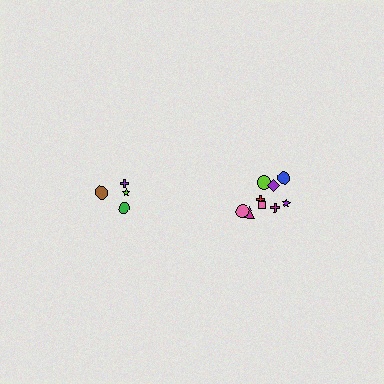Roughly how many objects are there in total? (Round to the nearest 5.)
Roughly 15 objects in total.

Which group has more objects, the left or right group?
The right group.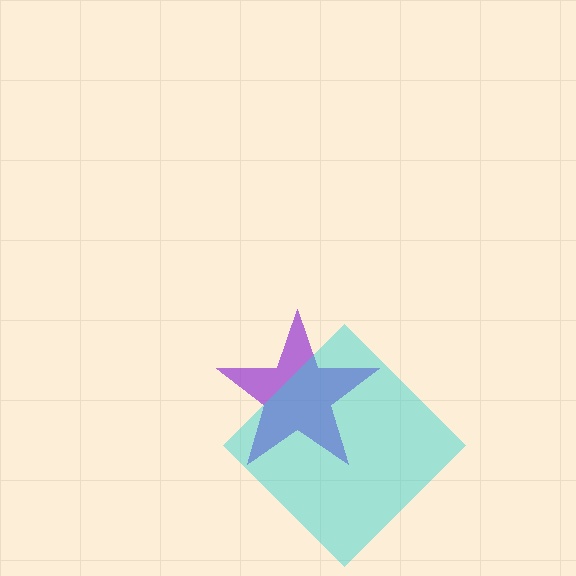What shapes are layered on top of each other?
The layered shapes are: a purple star, a cyan diamond.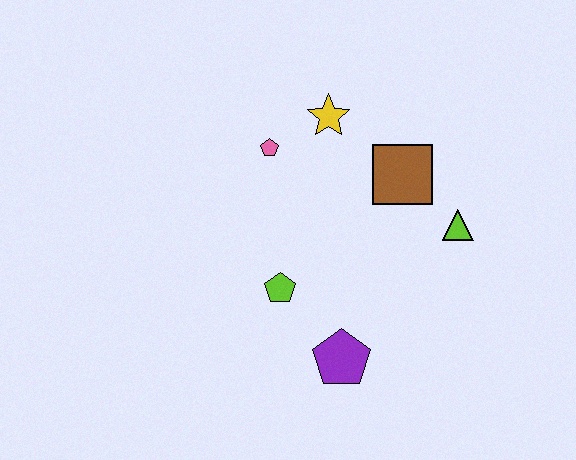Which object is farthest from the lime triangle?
The pink pentagon is farthest from the lime triangle.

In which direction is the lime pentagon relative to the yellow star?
The lime pentagon is below the yellow star.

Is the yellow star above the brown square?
Yes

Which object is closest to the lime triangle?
The brown square is closest to the lime triangle.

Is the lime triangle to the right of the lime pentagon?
Yes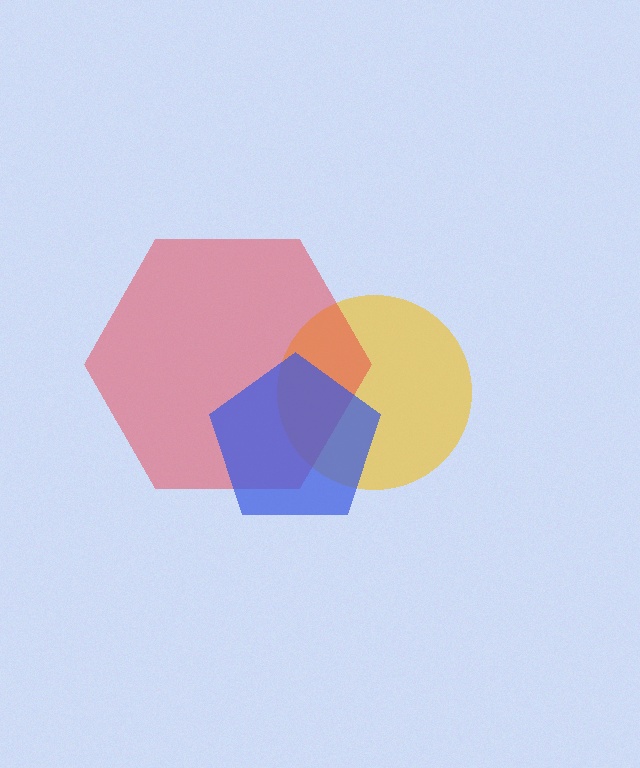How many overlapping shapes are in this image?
There are 3 overlapping shapes in the image.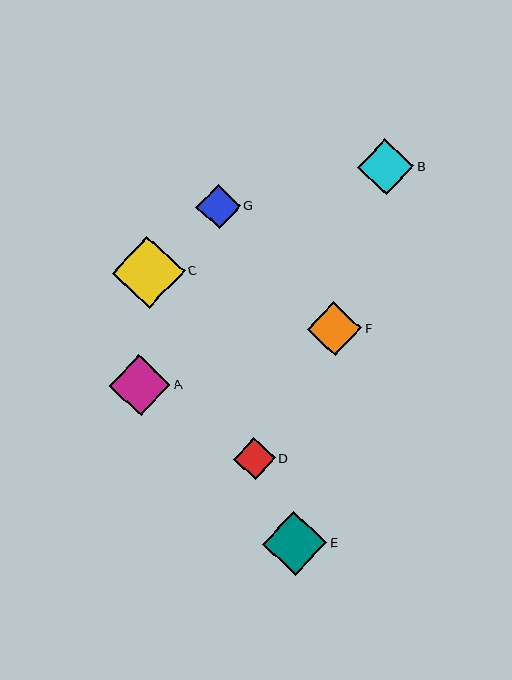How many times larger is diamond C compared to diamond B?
Diamond C is approximately 1.3 times the size of diamond B.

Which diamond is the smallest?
Diamond D is the smallest with a size of approximately 41 pixels.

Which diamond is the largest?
Diamond C is the largest with a size of approximately 73 pixels.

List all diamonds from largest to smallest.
From largest to smallest: C, E, A, B, F, G, D.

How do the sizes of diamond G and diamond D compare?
Diamond G and diamond D are approximately the same size.